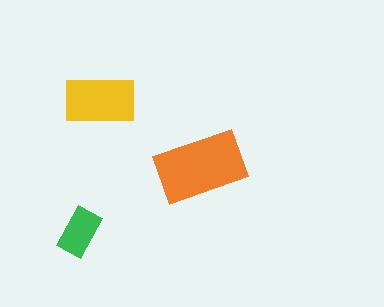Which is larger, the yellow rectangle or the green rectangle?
The yellow one.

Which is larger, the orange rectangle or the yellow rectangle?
The orange one.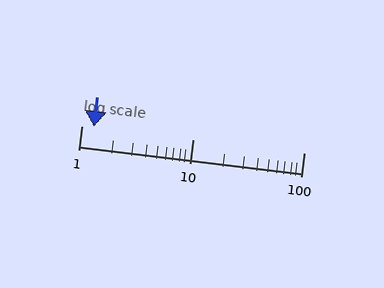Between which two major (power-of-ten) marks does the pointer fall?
The pointer is between 1 and 10.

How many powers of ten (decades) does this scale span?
The scale spans 2 decades, from 1 to 100.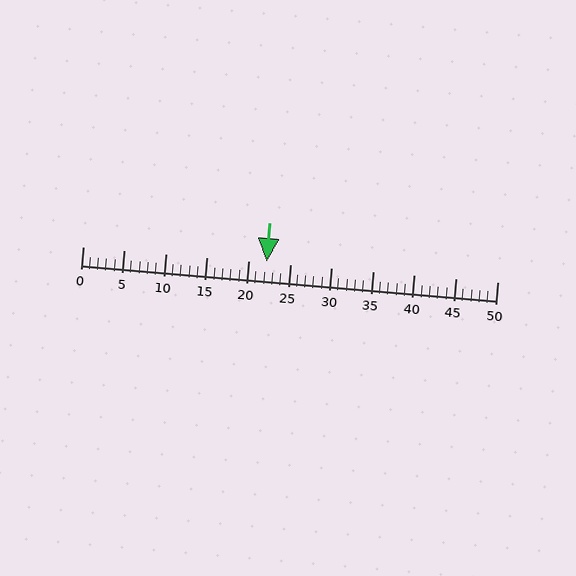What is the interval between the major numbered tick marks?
The major tick marks are spaced 5 units apart.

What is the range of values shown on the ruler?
The ruler shows values from 0 to 50.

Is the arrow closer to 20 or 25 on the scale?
The arrow is closer to 20.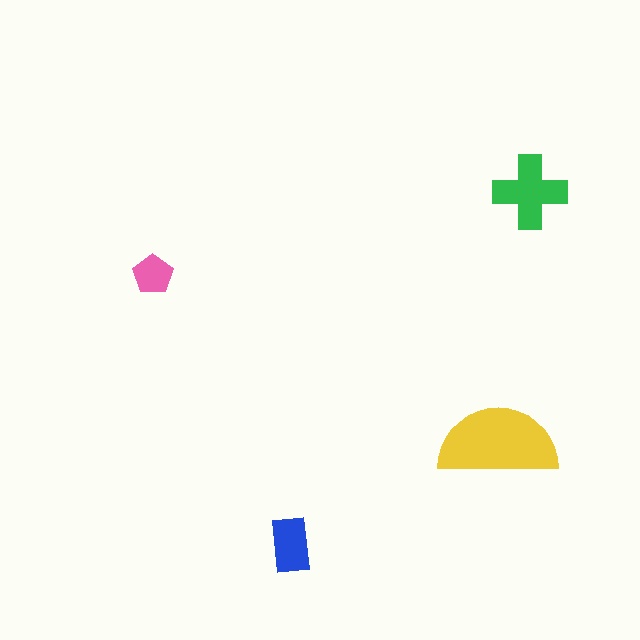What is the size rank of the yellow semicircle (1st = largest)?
1st.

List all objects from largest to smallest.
The yellow semicircle, the green cross, the blue rectangle, the pink pentagon.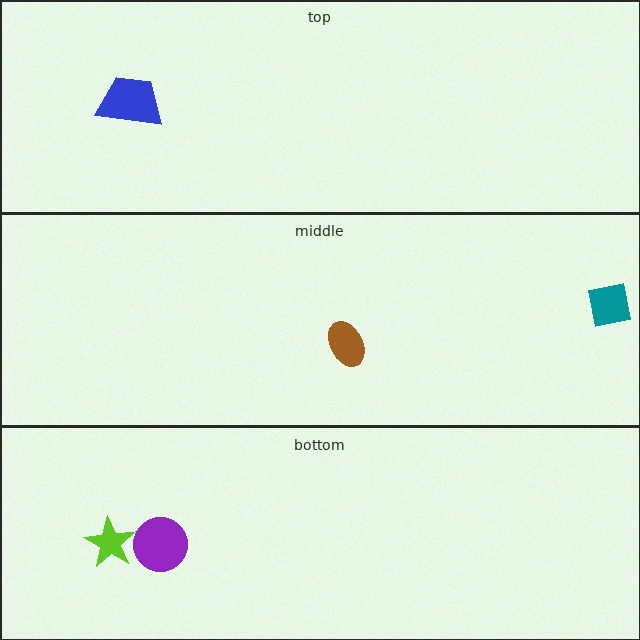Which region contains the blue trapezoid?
The top region.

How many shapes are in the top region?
1.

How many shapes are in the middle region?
2.